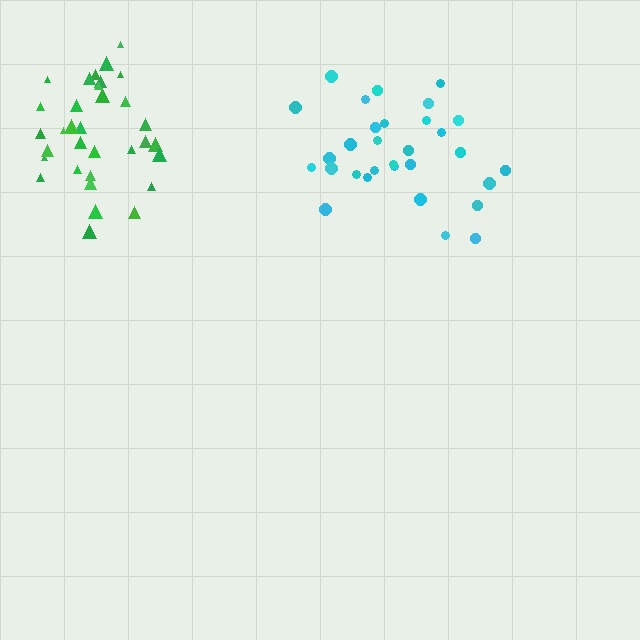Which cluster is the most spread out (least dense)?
Cyan.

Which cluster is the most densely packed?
Green.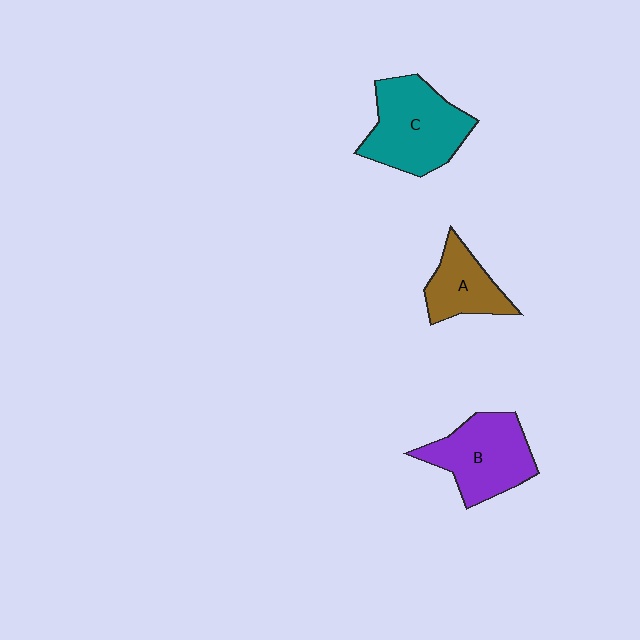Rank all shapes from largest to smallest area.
From largest to smallest: C (teal), B (purple), A (brown).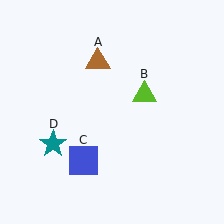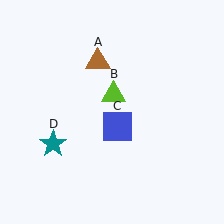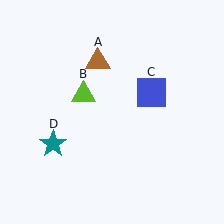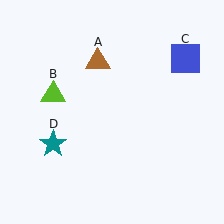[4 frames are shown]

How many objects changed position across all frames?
2 objects changed position: lime triangle (object B), blue square (object C).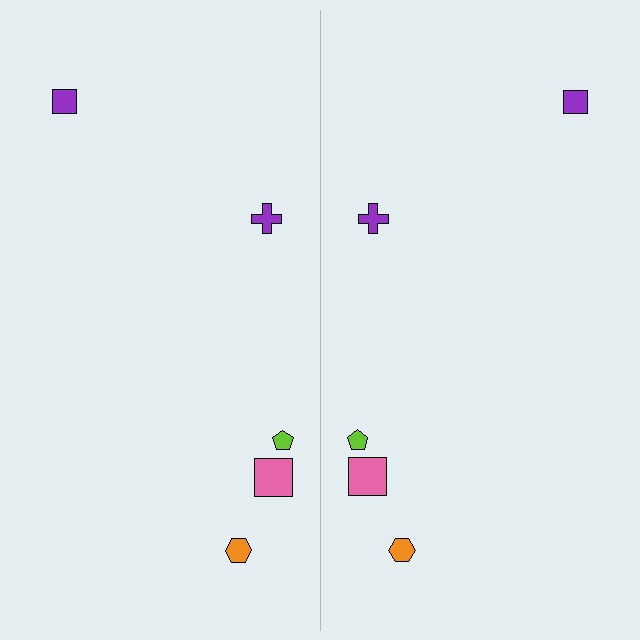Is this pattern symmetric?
Yes, this pattern has bilateral (reflection) symmetry.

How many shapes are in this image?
There are 10 shapes in this image.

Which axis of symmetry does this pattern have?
The pattern has a vertical axis of symmetry running through the center of the image.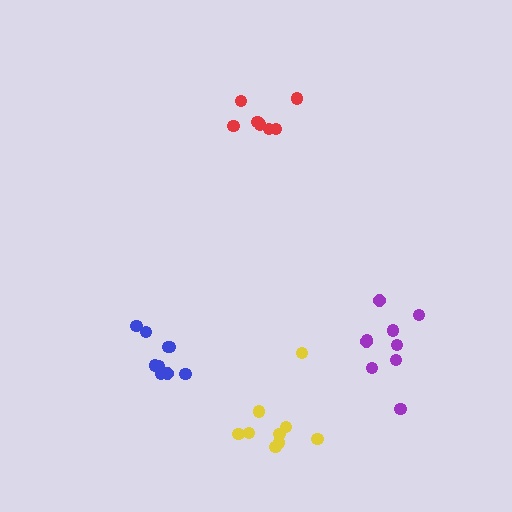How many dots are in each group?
Group 1: 7 dots, Group 2: 9 dots, Group 3: 9 dots, Group 4: 9 dots (34 total).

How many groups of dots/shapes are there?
There are 4 groups.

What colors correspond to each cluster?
The clusters are colored: red, blue, yellow, purple.